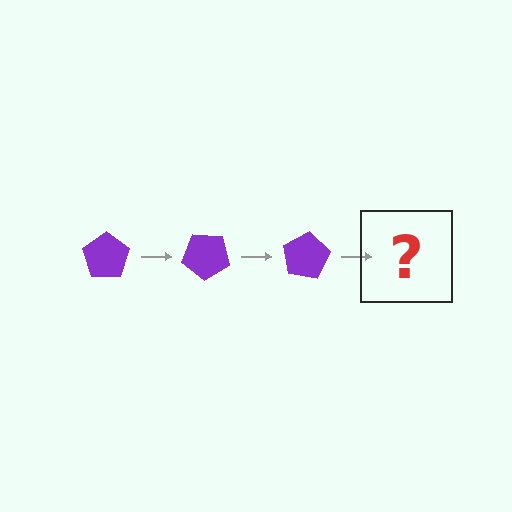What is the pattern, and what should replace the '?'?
The pattern is that the pentagon rotates 40 degrees each step. The '?' should be a purple pentagon rotated 120 degrees.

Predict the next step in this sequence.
The next step is a purple pentagon rotated 120 degrees.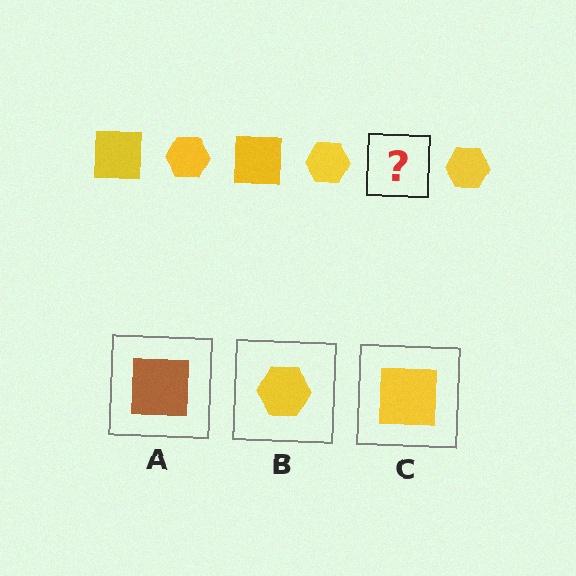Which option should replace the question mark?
Option C.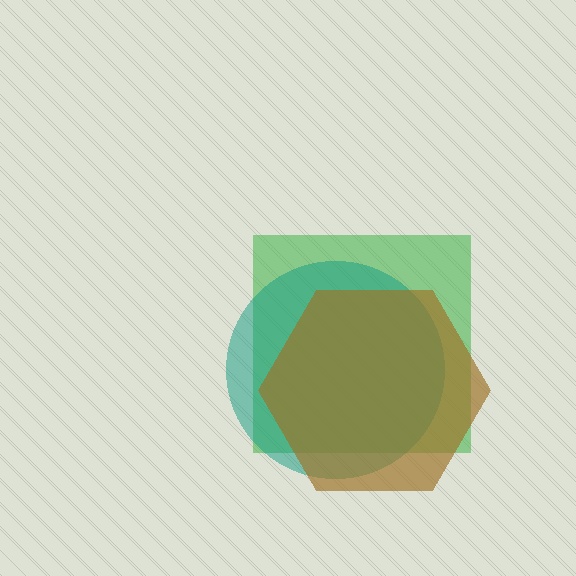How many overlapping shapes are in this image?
There are 3 overlapping shapes in the image.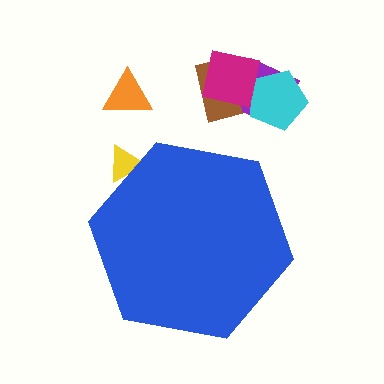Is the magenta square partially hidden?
No, the magenta square is fully visible.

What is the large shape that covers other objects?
A blue hexagon.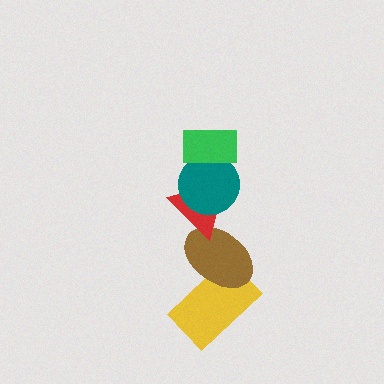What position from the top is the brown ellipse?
The brown ellipse is 4th from the top.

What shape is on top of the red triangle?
The teal circle is on top of the red triangle.